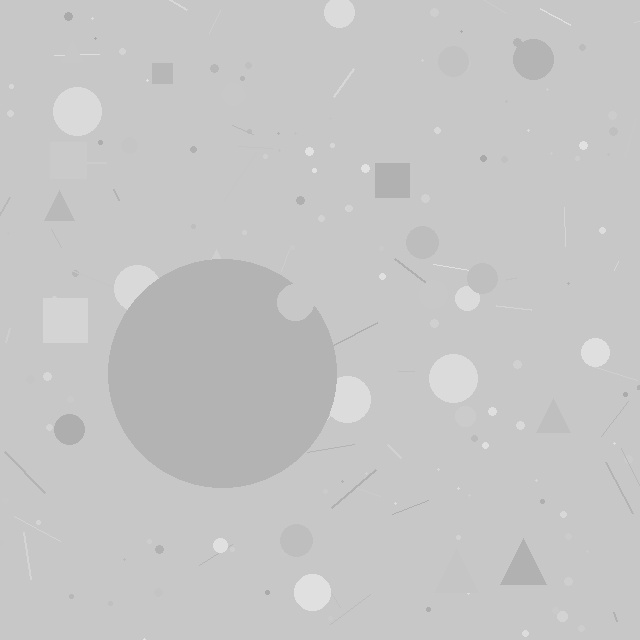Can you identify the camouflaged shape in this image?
The camouflaged shape is a circle.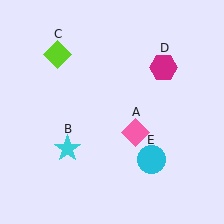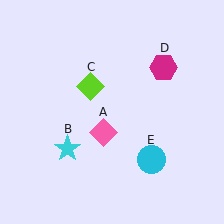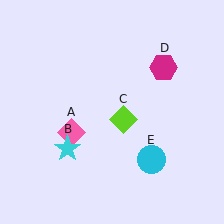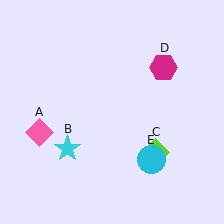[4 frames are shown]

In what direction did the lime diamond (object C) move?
The lime diamond (object C) moved down and to the right.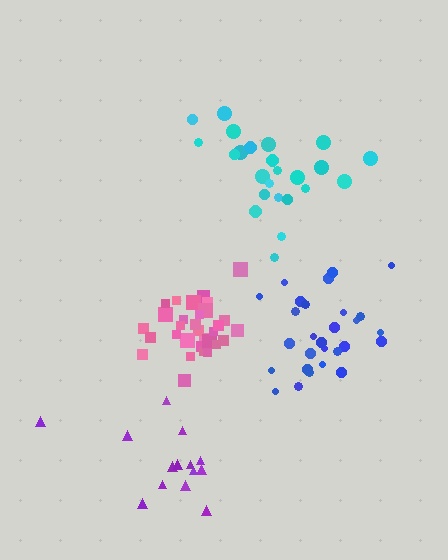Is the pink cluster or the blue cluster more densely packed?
Pink.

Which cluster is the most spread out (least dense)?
Cyan.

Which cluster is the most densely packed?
Pink.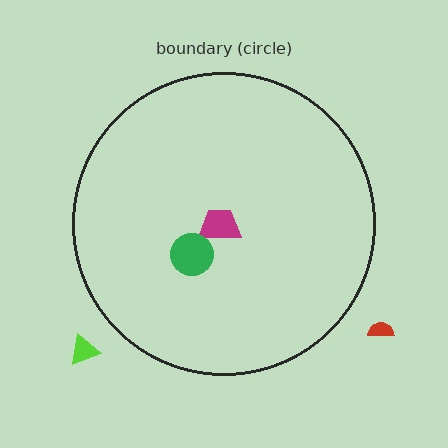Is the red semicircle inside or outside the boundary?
Outside.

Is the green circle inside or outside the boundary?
Inside.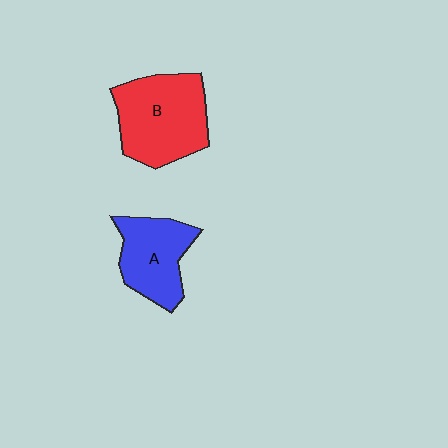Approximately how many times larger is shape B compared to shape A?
Approximately 1.4 times.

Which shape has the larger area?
Shape B (red).